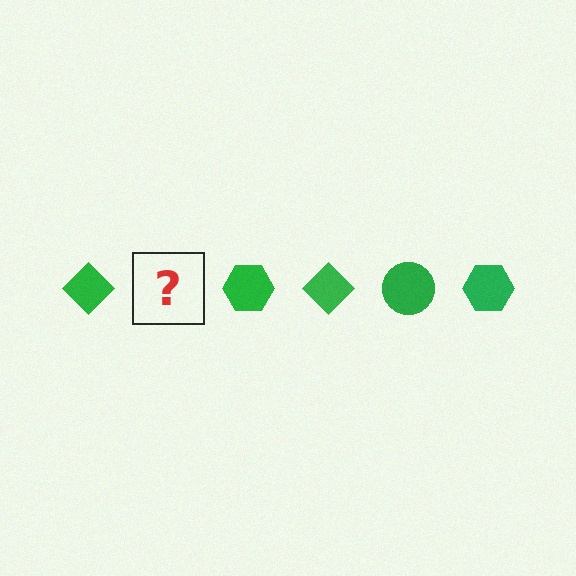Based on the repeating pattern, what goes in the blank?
The blank should be a green circle.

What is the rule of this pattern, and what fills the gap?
The rule is that the pattern cycles through diamond, circle, hexagon shapes in green. The gap should be filled with a green circle.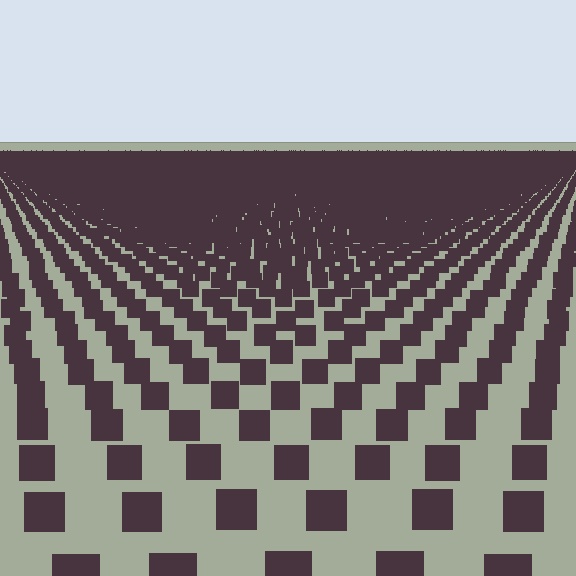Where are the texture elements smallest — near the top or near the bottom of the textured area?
Near the top.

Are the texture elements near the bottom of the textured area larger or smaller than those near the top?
Larger. Near the bottom, elements are closer to the viewer and appear at a bigger on-screen size.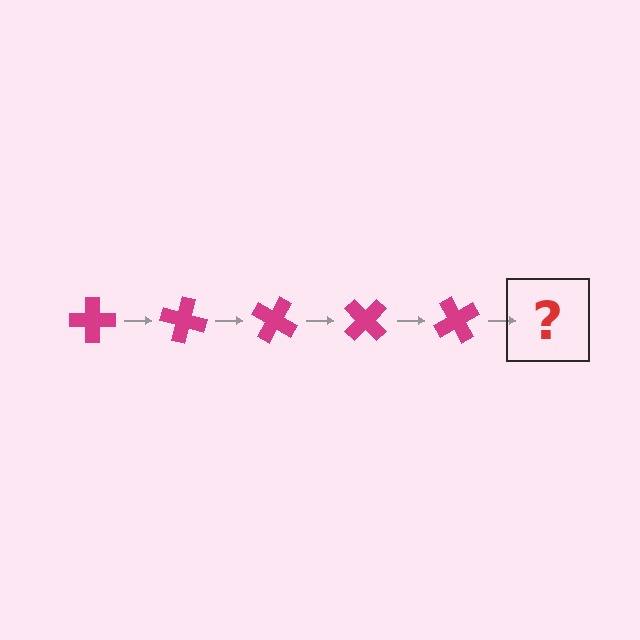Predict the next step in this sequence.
The next step is a magenta cross rotated 75 degrees.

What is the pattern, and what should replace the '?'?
The pattern is that the cross rotates 15 degrees each step. The '?' should be a magenta cross rotated 75 degrees.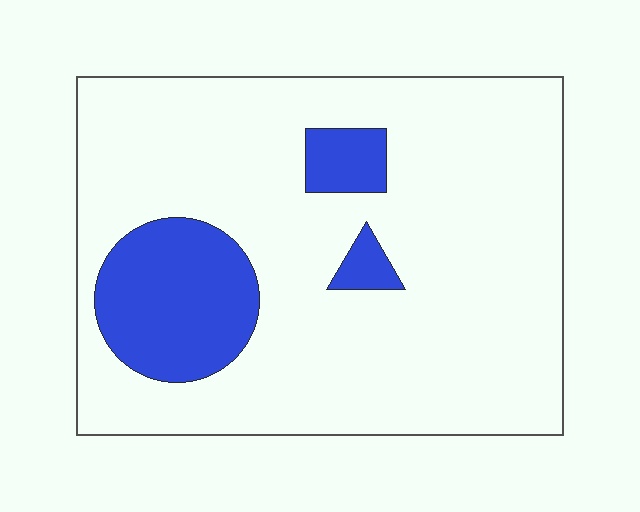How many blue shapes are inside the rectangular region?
3.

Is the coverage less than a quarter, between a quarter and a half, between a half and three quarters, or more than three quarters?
Less than a quarter.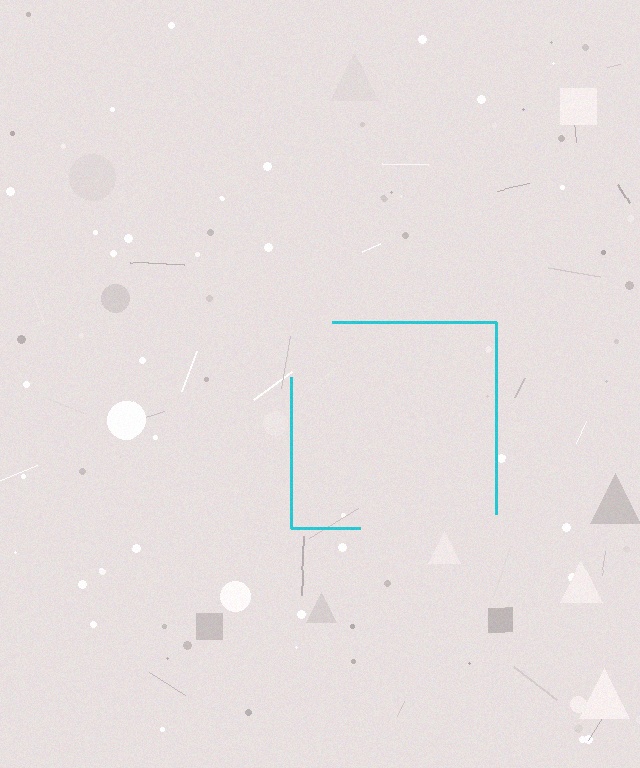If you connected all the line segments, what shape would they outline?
They would outline a square.